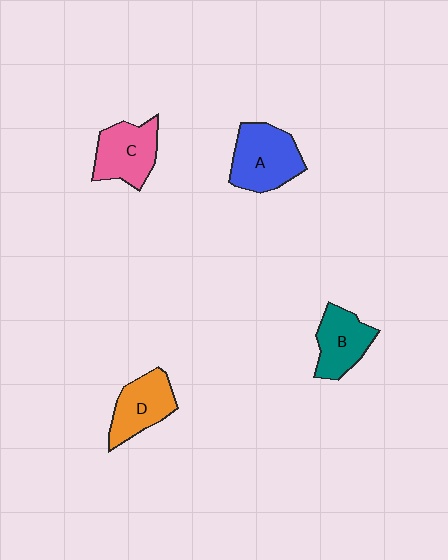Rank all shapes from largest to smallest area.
From largest to smallest: A (blue), C (pink), D (orange), B (teal).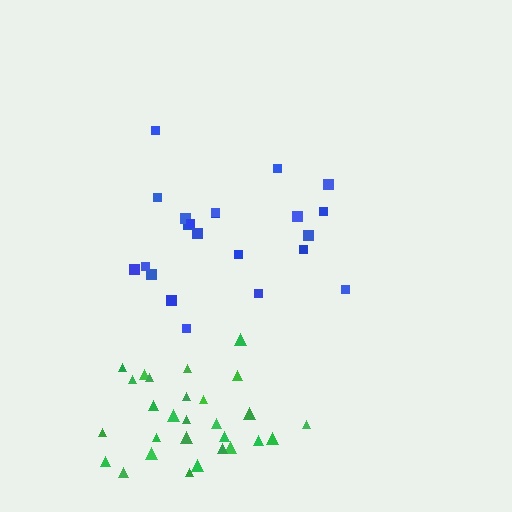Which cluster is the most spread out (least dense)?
Blue.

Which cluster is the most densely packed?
Green.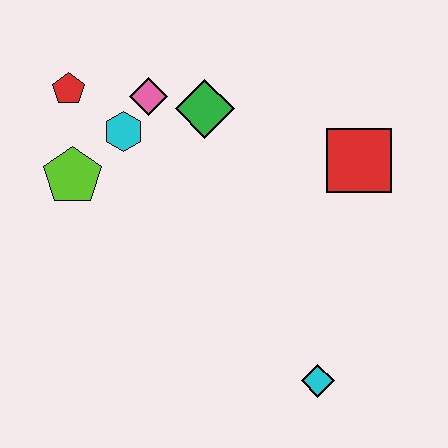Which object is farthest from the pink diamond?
The cyan diamond is farthest from the pink diamond.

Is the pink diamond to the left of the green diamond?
Yes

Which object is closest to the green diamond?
The pink diamond is closest to the green diamond.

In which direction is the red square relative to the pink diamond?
The red square is to the right of the pink diamond.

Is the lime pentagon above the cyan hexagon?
No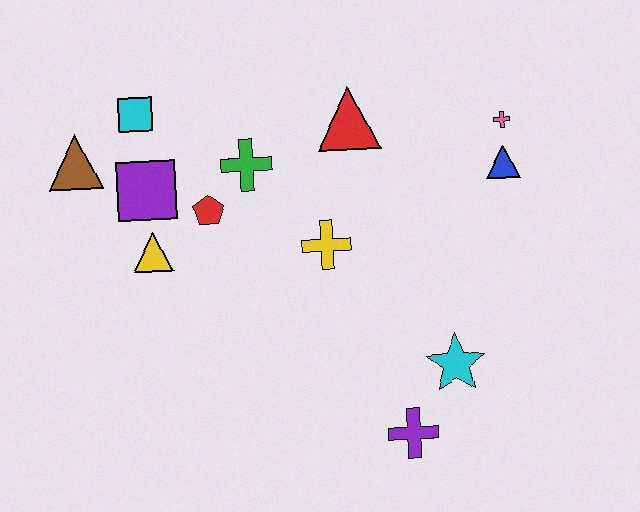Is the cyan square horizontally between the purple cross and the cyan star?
No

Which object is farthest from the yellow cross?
The brown triangle is farthest from the yellow cross.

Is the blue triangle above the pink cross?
No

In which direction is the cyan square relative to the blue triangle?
The cyan square is to the left of the blue triangle.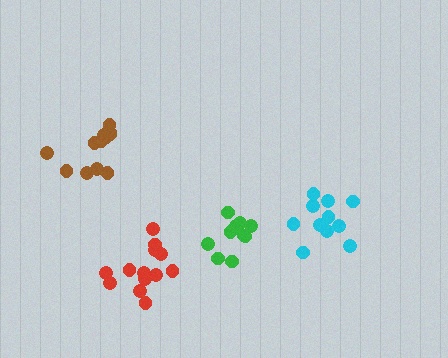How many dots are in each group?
Group 1: 11 dots, Group 2: 13 dots, Group 3: 13 dots, Group 4: 10 dots (47 total).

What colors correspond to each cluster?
The clusters are colored: cyan, brown, red, green.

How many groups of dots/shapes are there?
There are 4 groups.